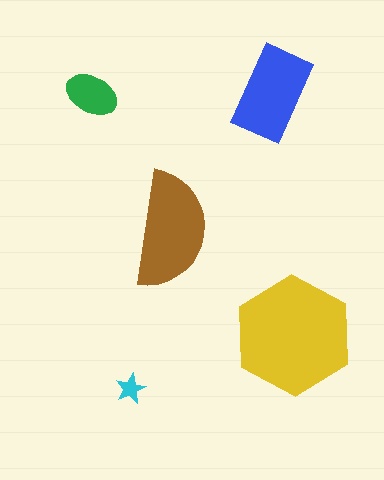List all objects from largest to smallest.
The yellow hexagon, the brown semicircle, the blue rectangle, the green ellipse, the cyan star.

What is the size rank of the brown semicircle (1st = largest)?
2nd.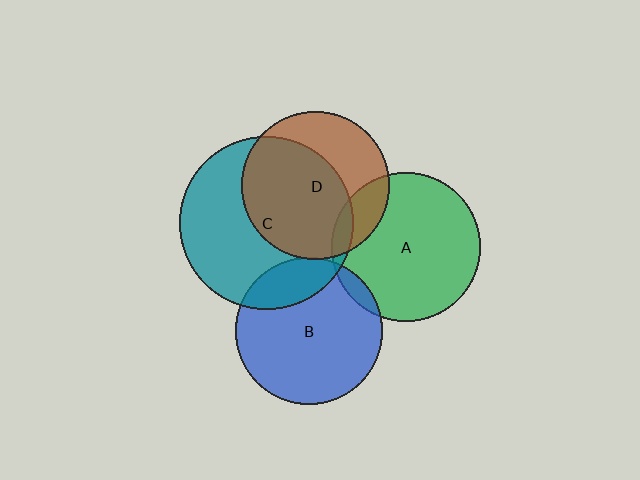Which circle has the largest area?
Circle C (teal).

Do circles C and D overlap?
Yes.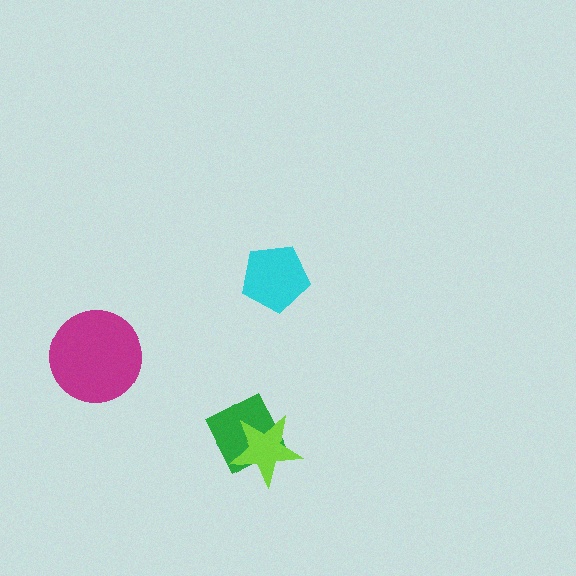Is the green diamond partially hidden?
Yes, it is partially covered by another shape.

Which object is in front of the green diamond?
The lime star is in front of the green diamond.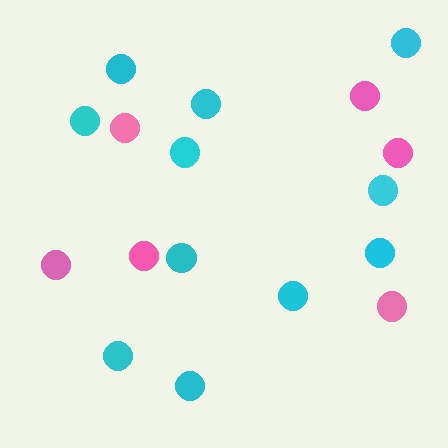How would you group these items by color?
There are 2 groups: one group of cyan circles (11) and one group of pink circles (6).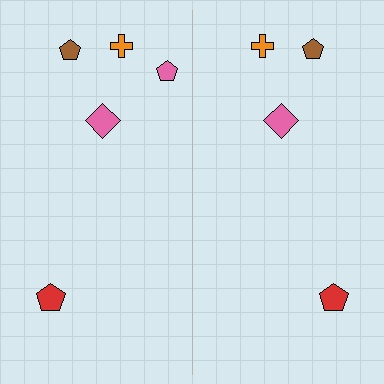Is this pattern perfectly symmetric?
No, the pattern is not perfectly symmetric. A pink pentagon is missing from the right side.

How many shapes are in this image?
There are 9 shapes in this image.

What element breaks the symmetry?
A pink pentagon is missing from the right side.